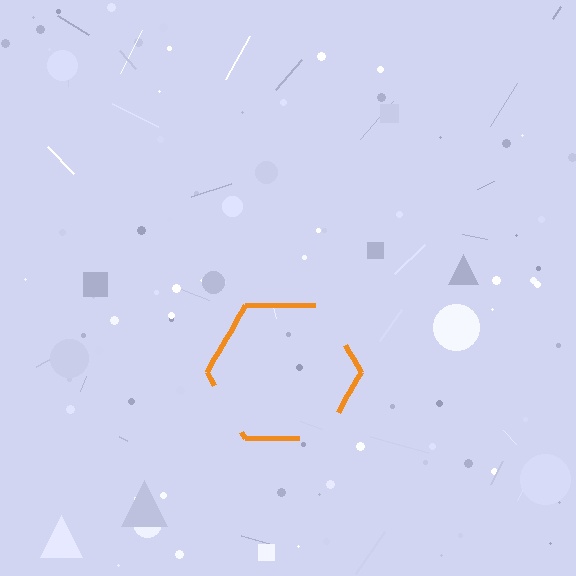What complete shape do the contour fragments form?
The contour fragments form a hexagon.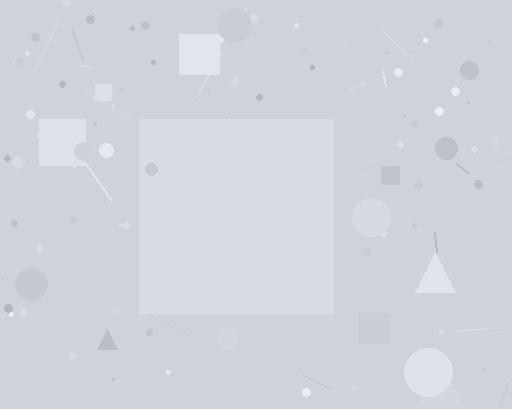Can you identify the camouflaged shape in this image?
The camouflaged shape is a square.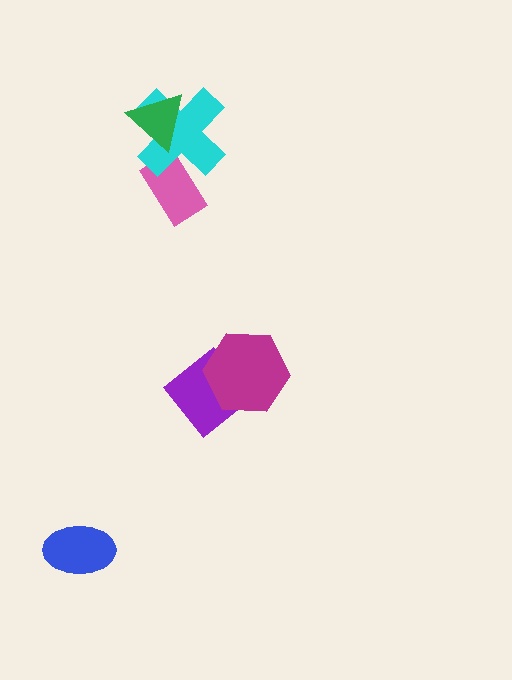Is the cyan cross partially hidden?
Yes, it is partially covered by another shape.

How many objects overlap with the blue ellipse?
0 objects overlap with the blue ellipse.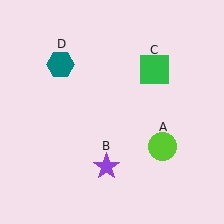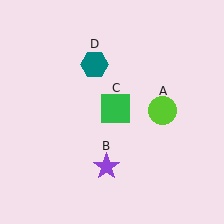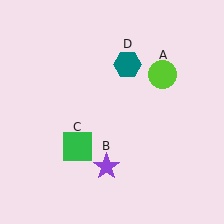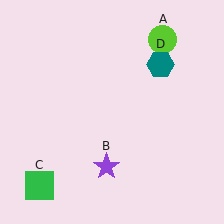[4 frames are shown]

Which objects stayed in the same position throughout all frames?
Purple star (object B) remained stationary.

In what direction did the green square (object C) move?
The green square (object C) moved down and to the left.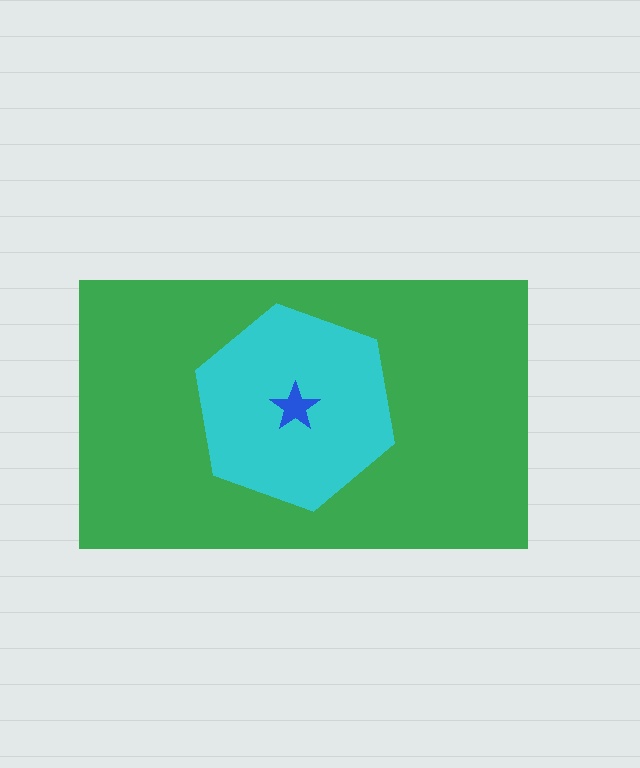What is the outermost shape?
The green rectangle.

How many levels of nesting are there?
3.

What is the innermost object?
The blue star.